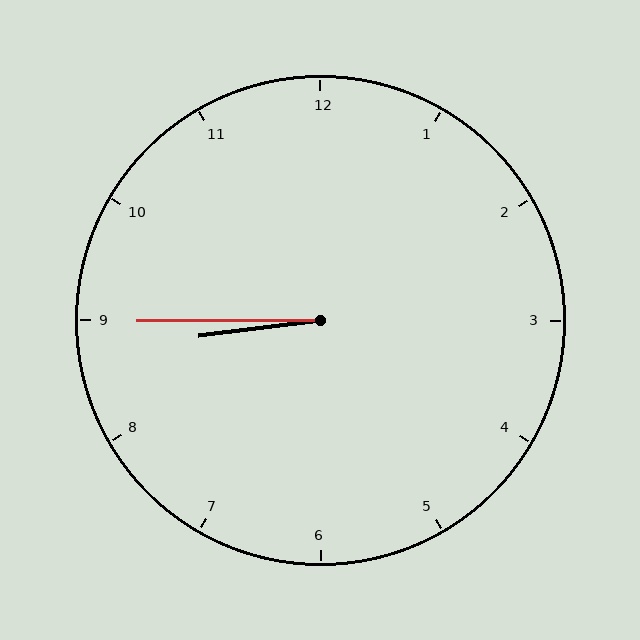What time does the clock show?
8:45.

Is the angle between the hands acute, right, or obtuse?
It is acute.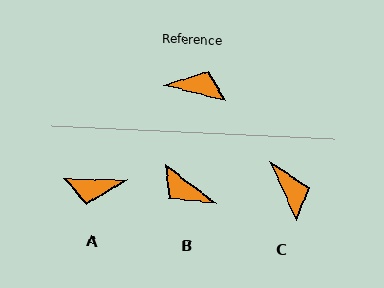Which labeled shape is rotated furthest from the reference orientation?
A, about 166 degrees away.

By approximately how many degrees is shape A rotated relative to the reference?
Approximately 166 degrees clockwise.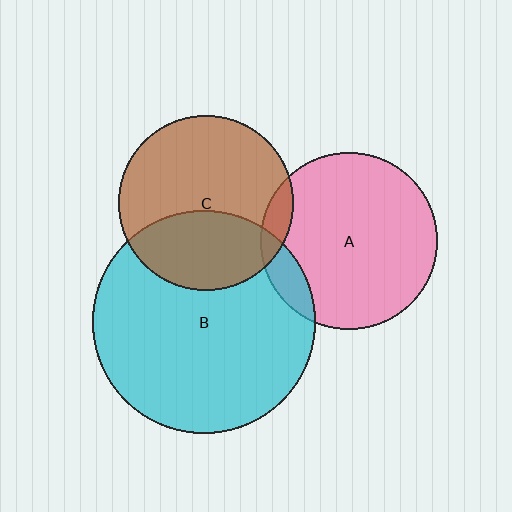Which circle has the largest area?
Circle B (cyan).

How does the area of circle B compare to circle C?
Approximately 1.6 times.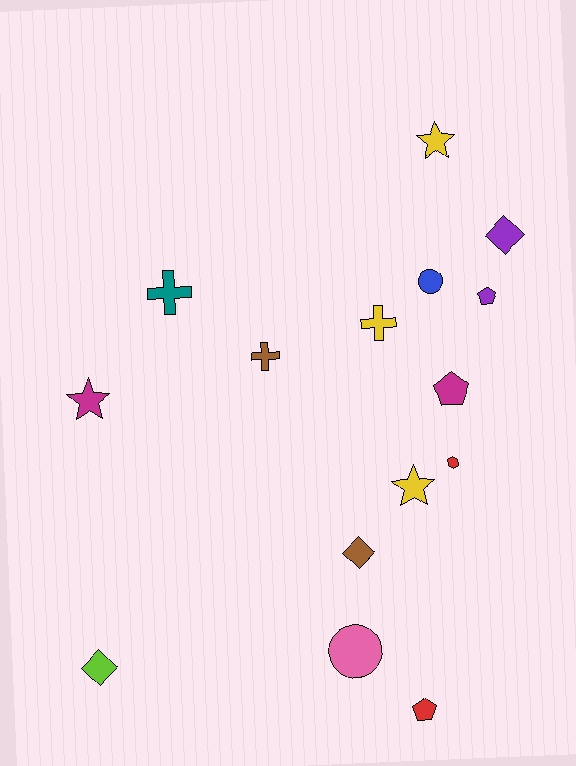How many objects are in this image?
There are 15 objects.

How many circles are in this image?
There are 2 circles.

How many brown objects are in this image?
There are 2 brown objects.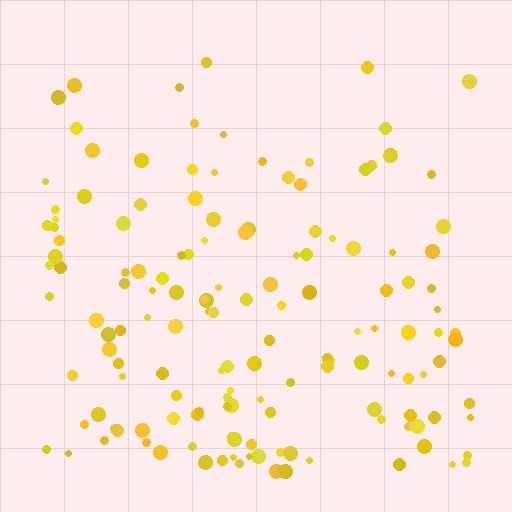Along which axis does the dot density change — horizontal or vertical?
Vertical.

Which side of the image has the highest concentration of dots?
The bottom.